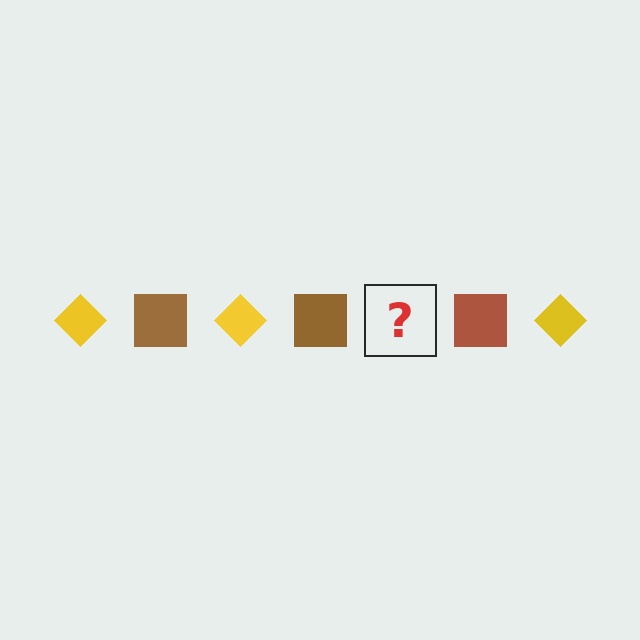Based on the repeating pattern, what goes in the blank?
The blank should be a yellow diamond.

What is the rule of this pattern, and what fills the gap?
The rule is that the pattern alternates between yellow diamond and brown square. The gap should be filled with a yellow diamond.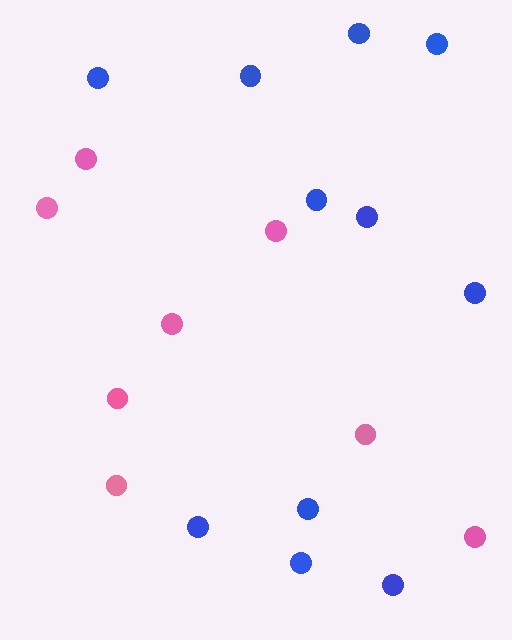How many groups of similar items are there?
There are 2 groups: one group of blue circles (11) and one group of pink circles (8).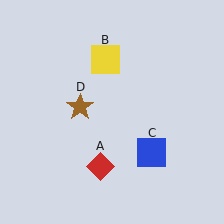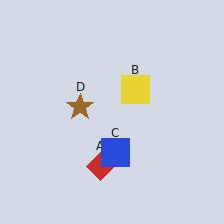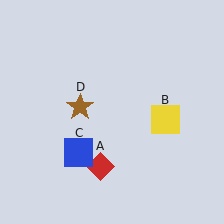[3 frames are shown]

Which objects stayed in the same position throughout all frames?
Red diamond (object A) and brown star (object D) remained stationary.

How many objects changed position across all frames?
2 objects changed position: yellow square (object B), blue square (object C).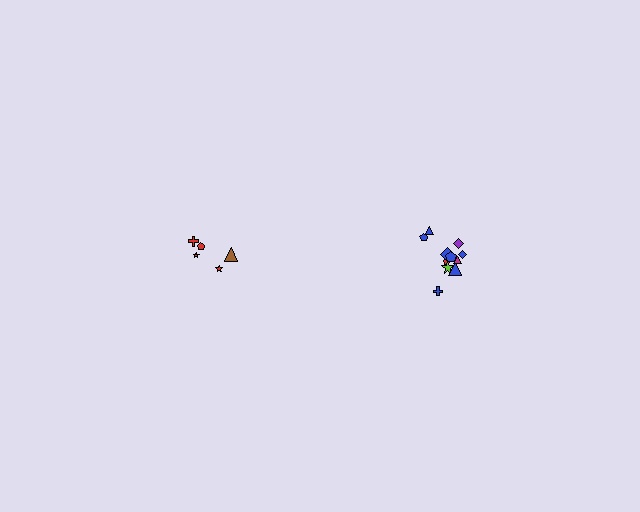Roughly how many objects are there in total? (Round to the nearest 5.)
Roughly 15 objects in total.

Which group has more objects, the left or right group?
The right group.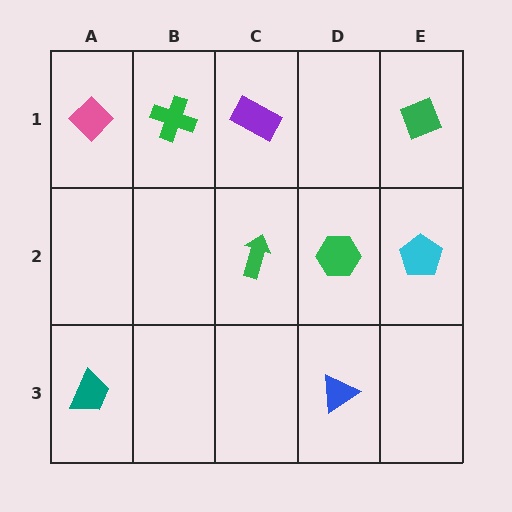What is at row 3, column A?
A teal trapezoid.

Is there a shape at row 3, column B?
No, that cell is empty.